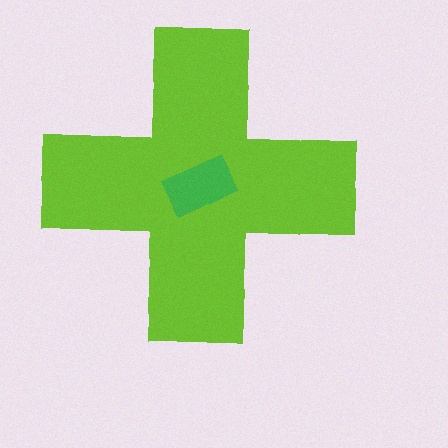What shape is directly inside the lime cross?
The green rectangle.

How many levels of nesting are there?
2.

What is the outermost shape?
The lime cross.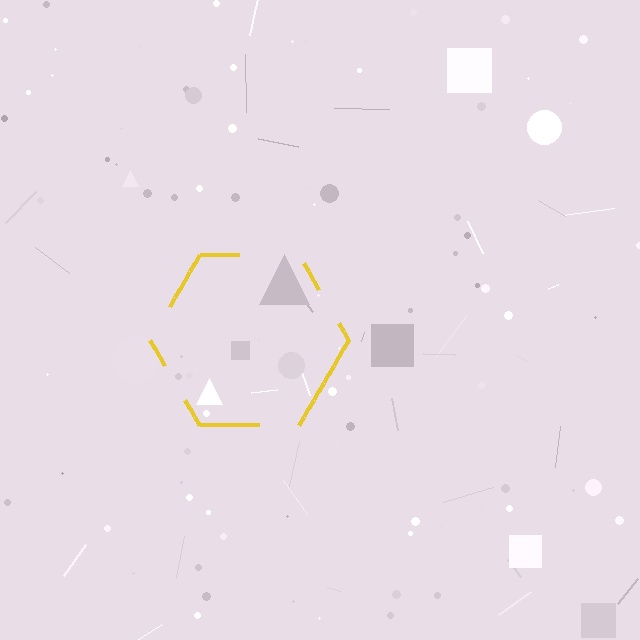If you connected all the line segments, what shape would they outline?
They would outline a hexagon.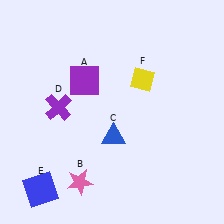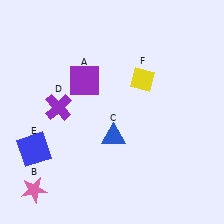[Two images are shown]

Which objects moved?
The objects that moved are: the pink star (B), the blue square (E).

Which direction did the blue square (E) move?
The blue square (E) moved up.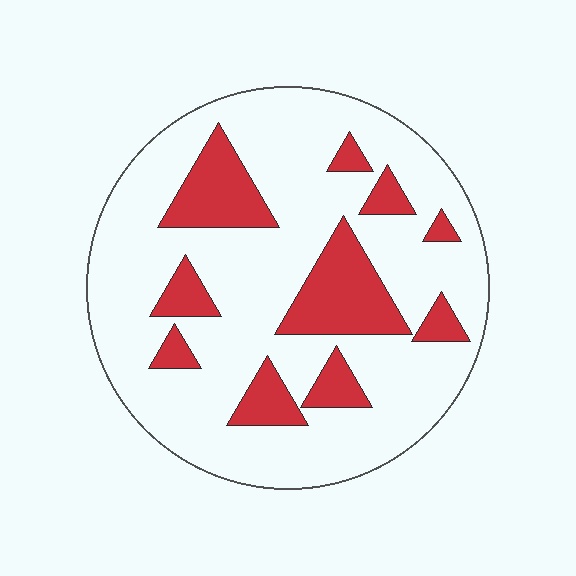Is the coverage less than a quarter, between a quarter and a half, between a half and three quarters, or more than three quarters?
Less than a quarter.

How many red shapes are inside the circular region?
10.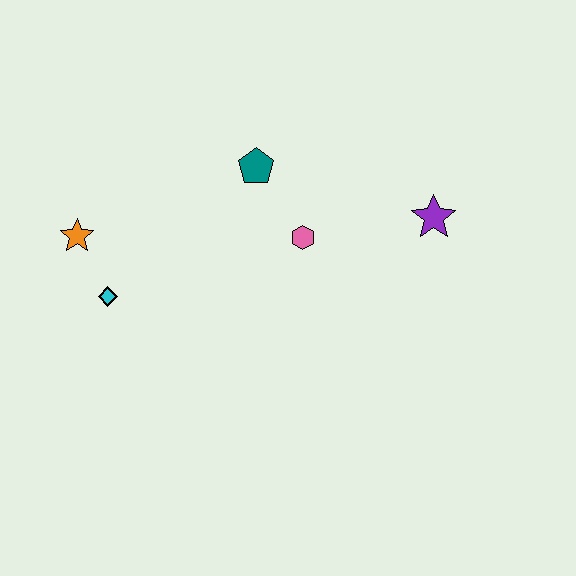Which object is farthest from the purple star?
The orange star is farthest from the purple star.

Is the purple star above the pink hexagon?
Yes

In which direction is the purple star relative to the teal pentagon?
The purple star is to the right of the teal pentagon.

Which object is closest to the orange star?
The cyan diamond is closest to the orange star.